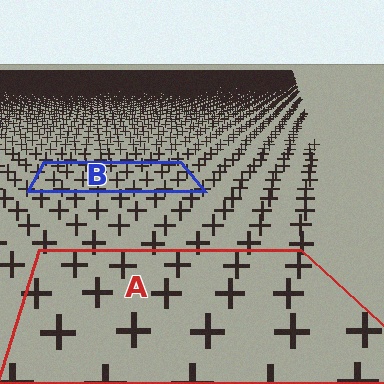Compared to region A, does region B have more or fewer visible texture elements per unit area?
Region B has more texture elements per unit area — they are packed more densely because it is farther away.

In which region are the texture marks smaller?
The texture marks are smaller in region B, because it is farther away.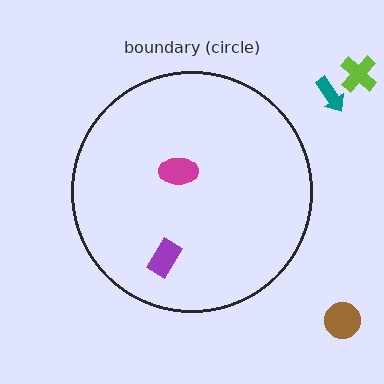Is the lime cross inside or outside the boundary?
Outside.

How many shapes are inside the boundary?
2 inside, 3 outside.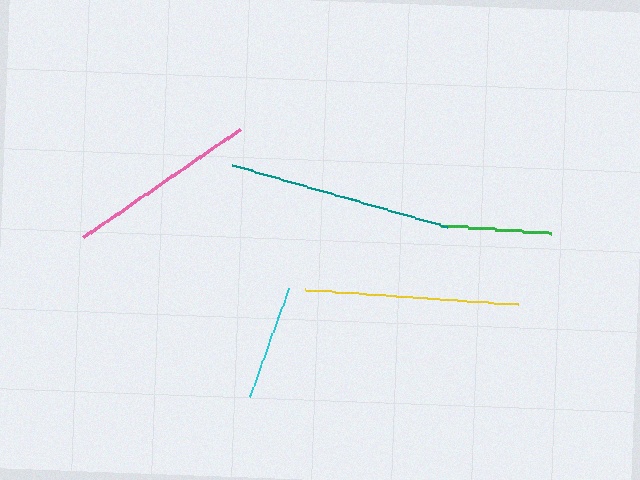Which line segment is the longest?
The teal line is the longest at approximately 224 pixels.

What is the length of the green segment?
The green segment is approximately 112 pixels long.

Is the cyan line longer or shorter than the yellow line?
The yellow line is longer than the cyan line.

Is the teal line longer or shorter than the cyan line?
The teal line is longer than the cyan line.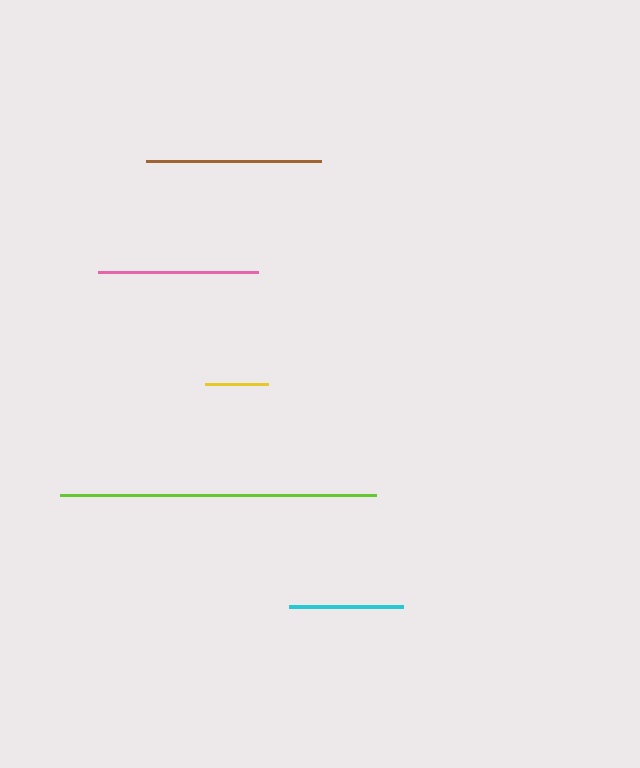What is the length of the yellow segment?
The yellow segment is approximately 63 pixels long.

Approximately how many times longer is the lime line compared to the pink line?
The lime line is approximately 2.0 times the length of the pink line.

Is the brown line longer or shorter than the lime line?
The lime line is longer than the brown line.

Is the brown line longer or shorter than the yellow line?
The brown line is longer than the yellow line.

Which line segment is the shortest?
The yellow line is the shortest at approximately 63 pixels.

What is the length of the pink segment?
The pink segment is approximately 161 pixels long.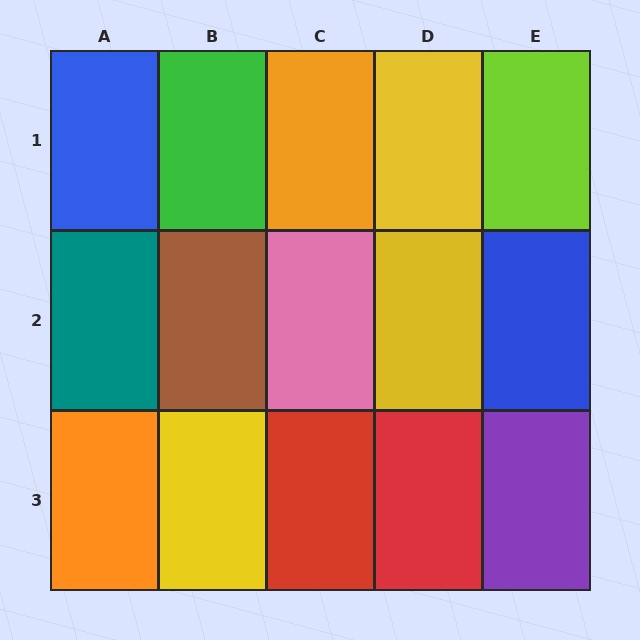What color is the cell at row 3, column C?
Red.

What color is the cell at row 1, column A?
Blue.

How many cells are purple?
1 cell is purple.